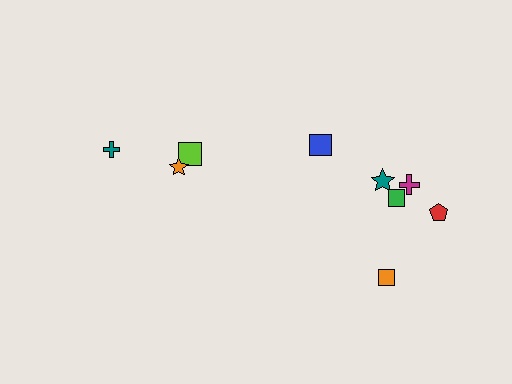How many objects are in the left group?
There are 3 objects.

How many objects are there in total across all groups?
There are 9 objects.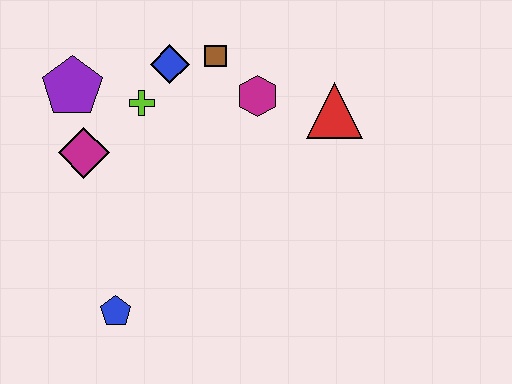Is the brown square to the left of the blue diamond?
No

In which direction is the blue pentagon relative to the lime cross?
The blue pentagon is below the lime cross.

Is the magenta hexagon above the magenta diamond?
Yes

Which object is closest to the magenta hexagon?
The brown square is closest to the magenta hexagon.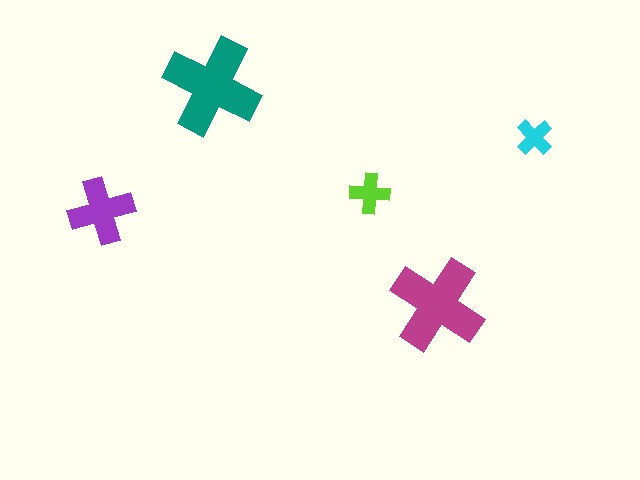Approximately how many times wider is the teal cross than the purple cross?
About 1.5 times wider.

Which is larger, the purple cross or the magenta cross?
The magenta one.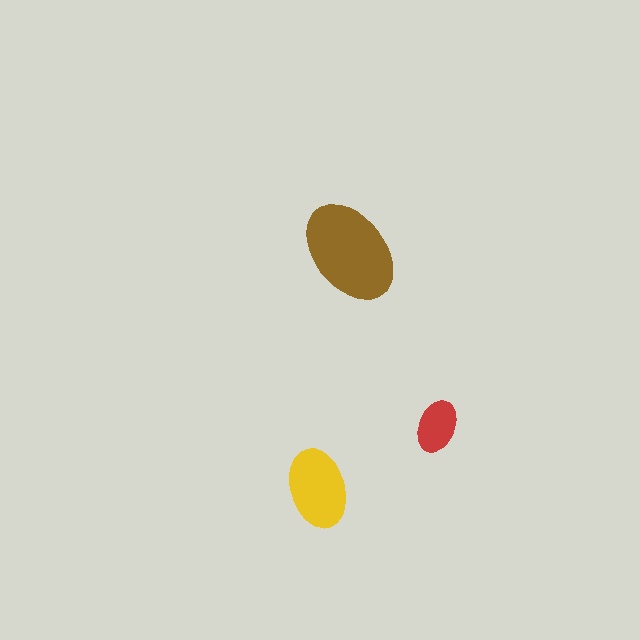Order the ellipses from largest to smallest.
the brown one, the yellow one, the red one.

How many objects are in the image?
There are 3 objects in the image.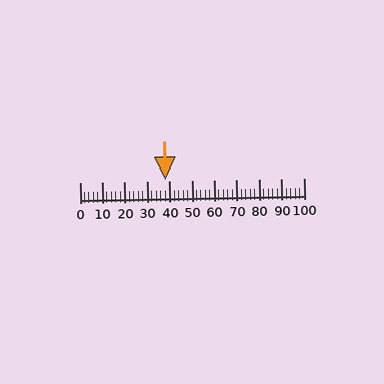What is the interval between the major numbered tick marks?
The major tick marks are spaced 10 units apart.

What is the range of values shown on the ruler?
The ruler shows values from 0 to 100.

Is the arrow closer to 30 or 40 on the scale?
The arrow is closer to 40.